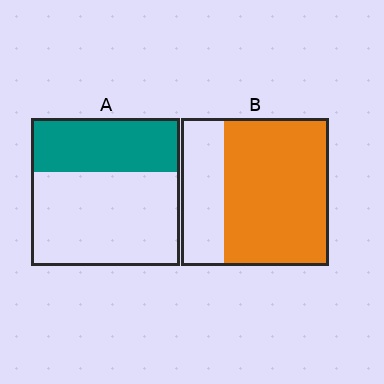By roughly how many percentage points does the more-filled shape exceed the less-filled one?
By roughly 35 percentage points (B over A).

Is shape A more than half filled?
No.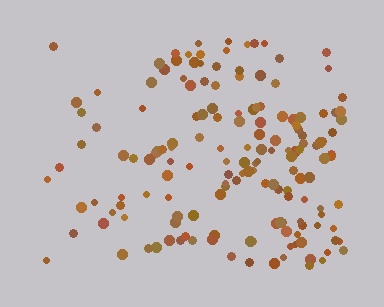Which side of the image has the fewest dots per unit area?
The left.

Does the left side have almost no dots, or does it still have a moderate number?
Still a moderate number, just noticeably fewer than the right.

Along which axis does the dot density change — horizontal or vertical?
Horizontal.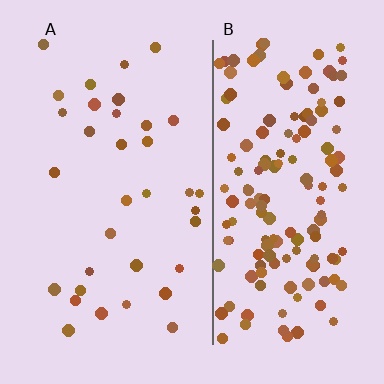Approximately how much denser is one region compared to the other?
Approximately 4.4× — region B over region A.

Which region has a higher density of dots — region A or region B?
B (the right).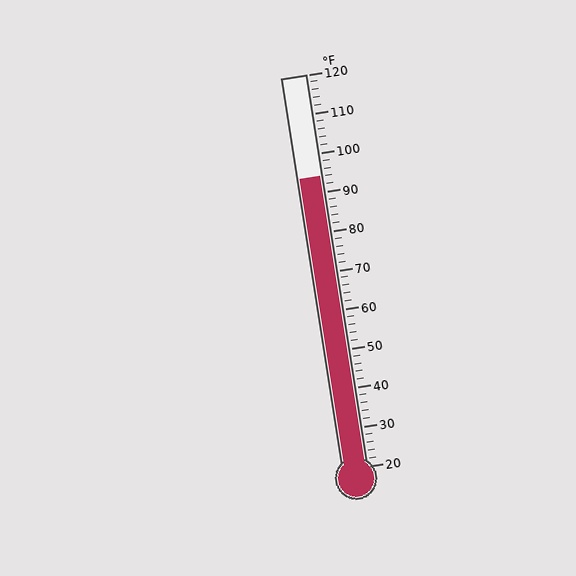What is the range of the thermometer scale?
The thermometer scale ranges from 20°F to 120°F.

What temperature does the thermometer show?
The thermometer shows approximately 94°F.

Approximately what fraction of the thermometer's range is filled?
The thermometer is filled to approximately 75% of its range.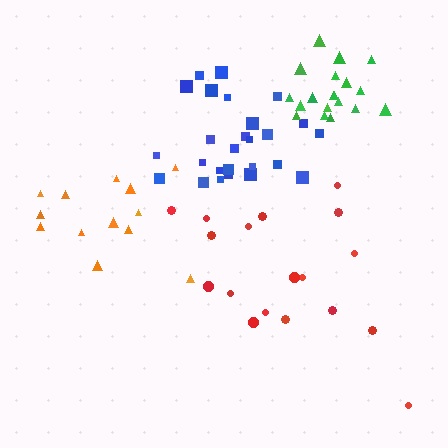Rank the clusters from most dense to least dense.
green, blue, orange, red.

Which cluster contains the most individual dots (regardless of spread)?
Blue (26).